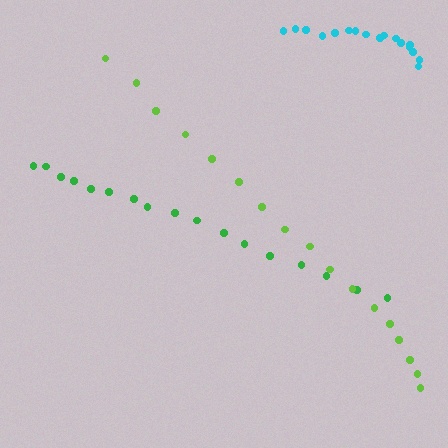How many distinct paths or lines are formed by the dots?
There are 3 distinct paths.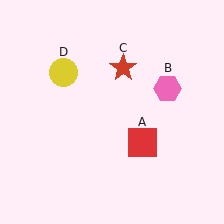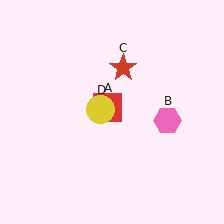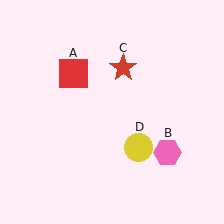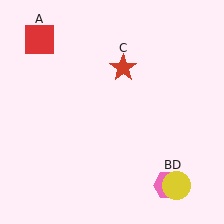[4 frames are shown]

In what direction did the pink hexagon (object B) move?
The pink hexagon (object B) moved down.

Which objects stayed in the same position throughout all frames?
Red star (object C) remained stationary.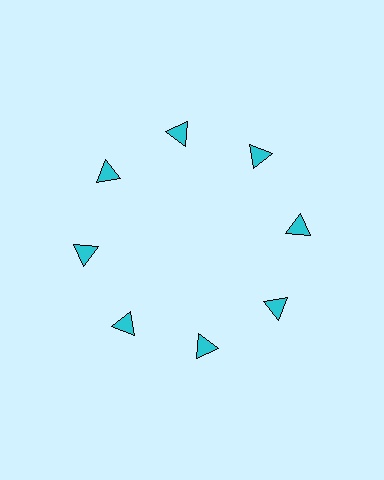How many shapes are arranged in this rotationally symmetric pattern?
There are 8 shapes, arranged in 8 groups of 1.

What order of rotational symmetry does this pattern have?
This pattern has 8-fold rotational symmetry.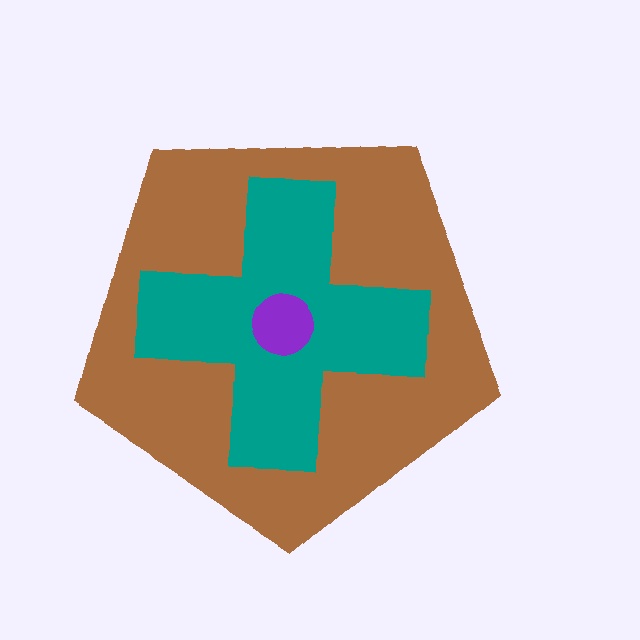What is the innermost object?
The purple circle.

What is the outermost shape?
The brown pentagon.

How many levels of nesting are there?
3.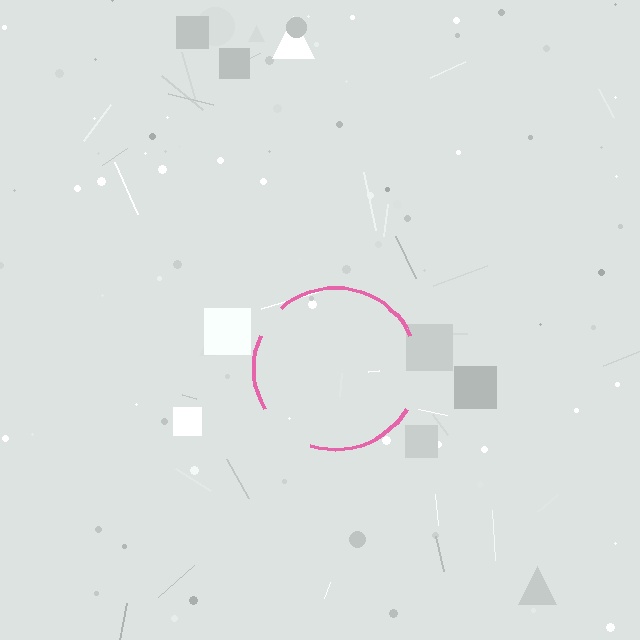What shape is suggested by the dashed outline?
The dashed outline suggests a circle.